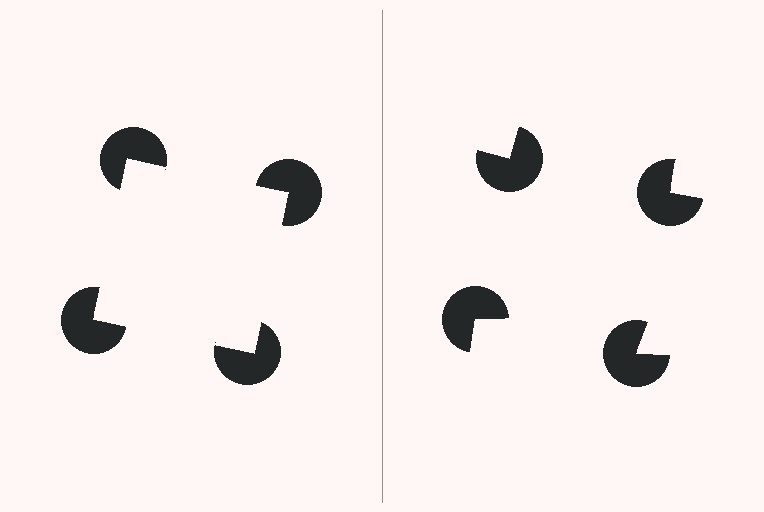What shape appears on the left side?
An illusory square.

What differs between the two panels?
The pac-man discs are positioned identically on both sides; only the wedge orientations differ. On the left they align to a square; on the right they are misaligned.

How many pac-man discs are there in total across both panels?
8 — 4 on each side.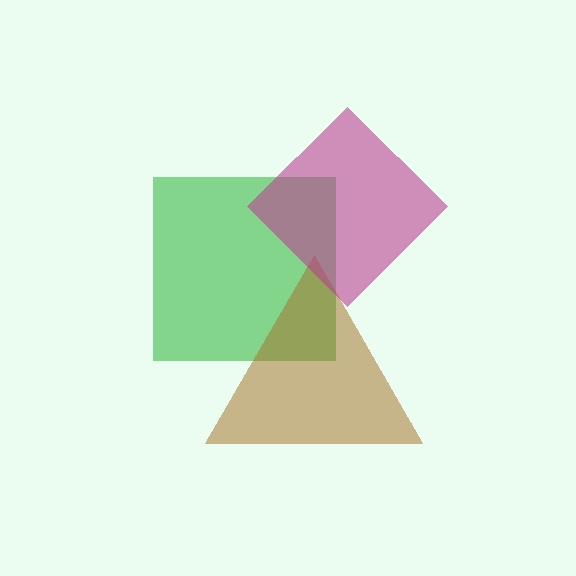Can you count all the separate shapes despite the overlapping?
Yes, there are 3 separate shapes.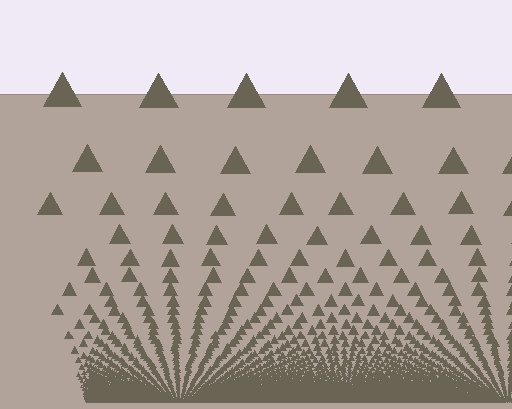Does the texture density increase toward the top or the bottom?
Density increases toward the bottom.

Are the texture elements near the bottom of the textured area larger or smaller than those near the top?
Smaller. The gradient is inverted — elements near the bottom are smaller and denser.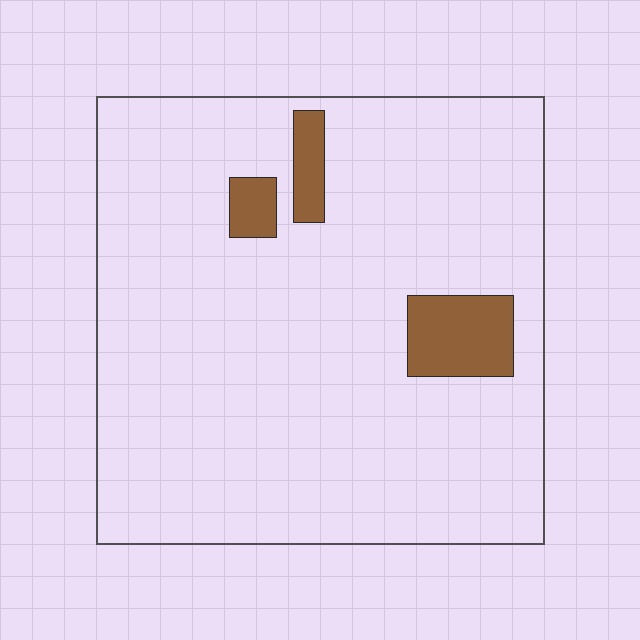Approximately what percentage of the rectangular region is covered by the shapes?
Approximately 10%.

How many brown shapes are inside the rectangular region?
3.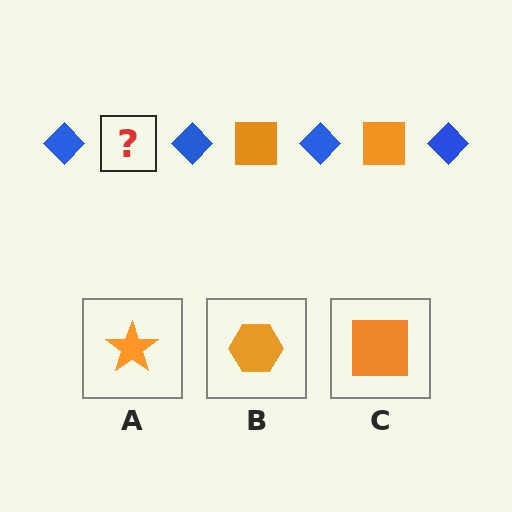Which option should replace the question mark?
Option C.